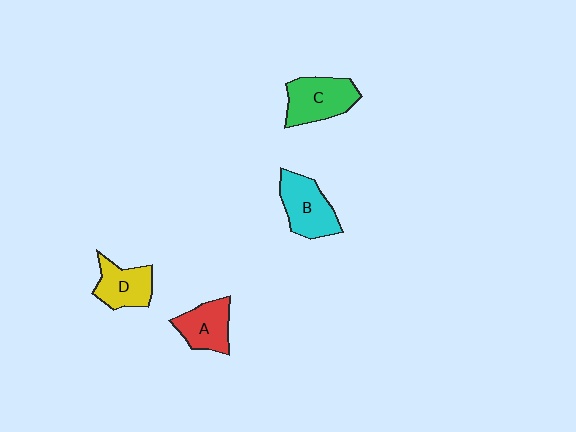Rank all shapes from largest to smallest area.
From largest to smallest: C (green), B (cyan), D (yellow), A (red).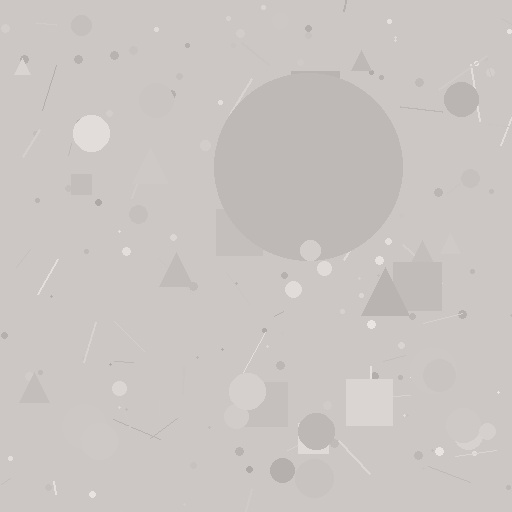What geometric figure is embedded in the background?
A circle is embedded in the background.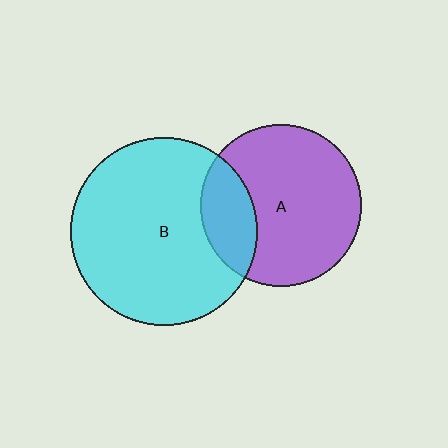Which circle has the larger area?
Circle B (cyan).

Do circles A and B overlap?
Yes.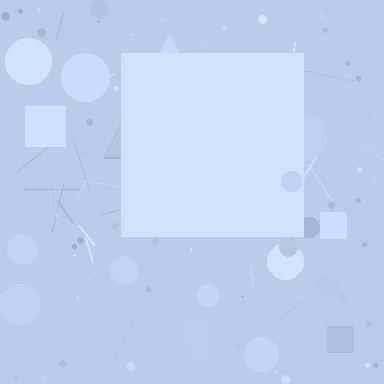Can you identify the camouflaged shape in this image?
The camouflaged shape is a square.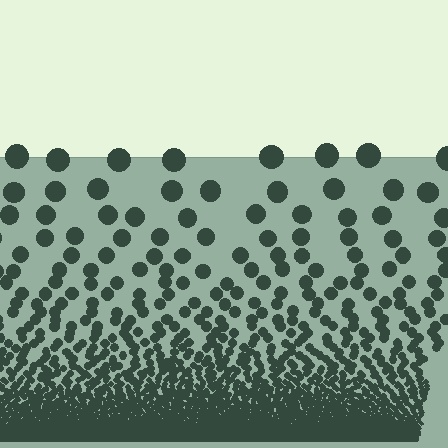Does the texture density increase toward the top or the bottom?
Density increases toward the bottom.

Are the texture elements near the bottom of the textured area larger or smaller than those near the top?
Smaller. The gradient is inverted — elements near the bottom are smaller and denser.